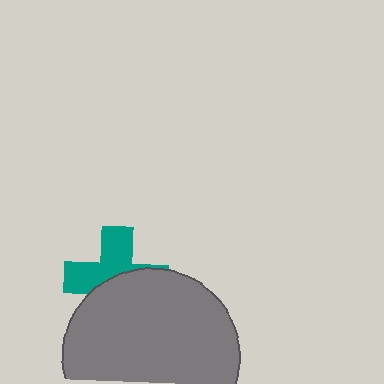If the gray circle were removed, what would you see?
You would see the complete teal cross.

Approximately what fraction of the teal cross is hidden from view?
Roughly 50% of the teal cross is hidden behind the gray circle.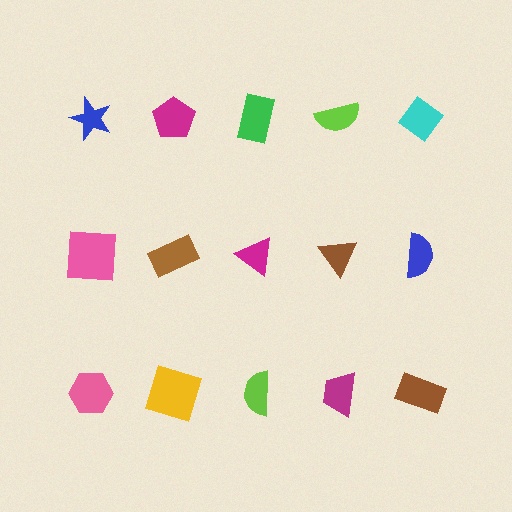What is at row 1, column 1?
A blue star.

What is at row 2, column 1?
A pink square.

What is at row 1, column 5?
A cyan diamond.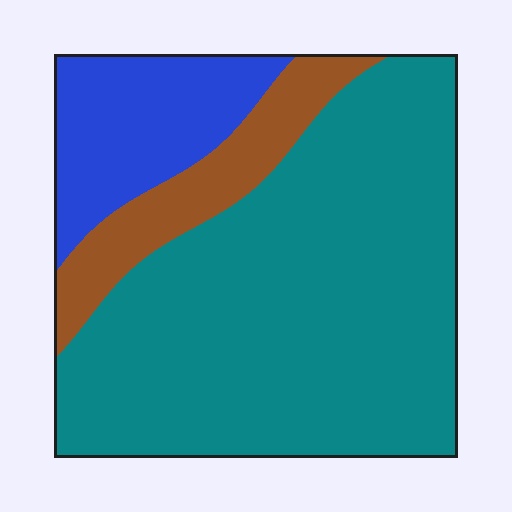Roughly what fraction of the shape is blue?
Blue takes up less than a quarter of the shape.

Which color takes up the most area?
Teal, at roughly 70%.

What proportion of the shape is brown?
Brown covers roughly 15% of the shape.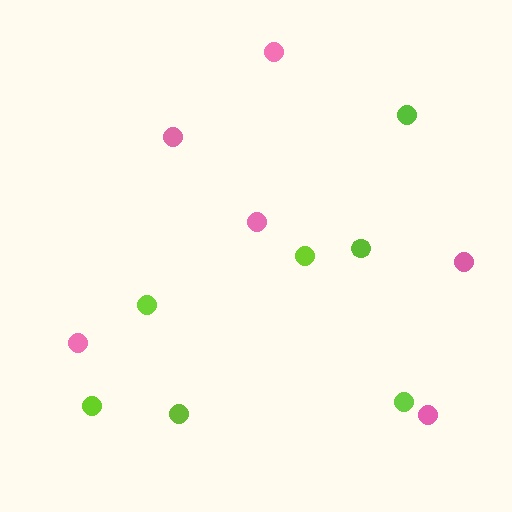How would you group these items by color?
There are 2 groups: one group of lime circles (7) and one group of pink circles (6).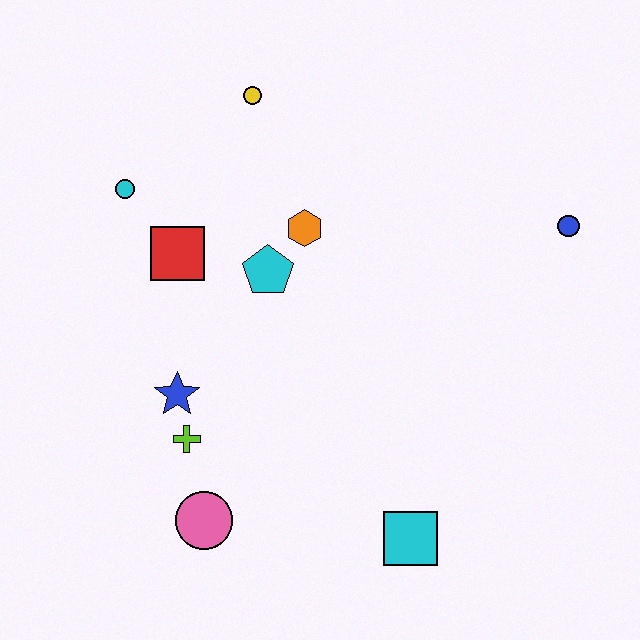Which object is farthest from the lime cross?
The blue circle is farthest from the lime cross.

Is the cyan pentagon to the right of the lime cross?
Yes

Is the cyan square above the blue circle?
No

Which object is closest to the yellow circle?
The orange hexagon is closest to the yellow circle.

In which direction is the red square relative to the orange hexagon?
The red square is to the left of the orange hexagon.